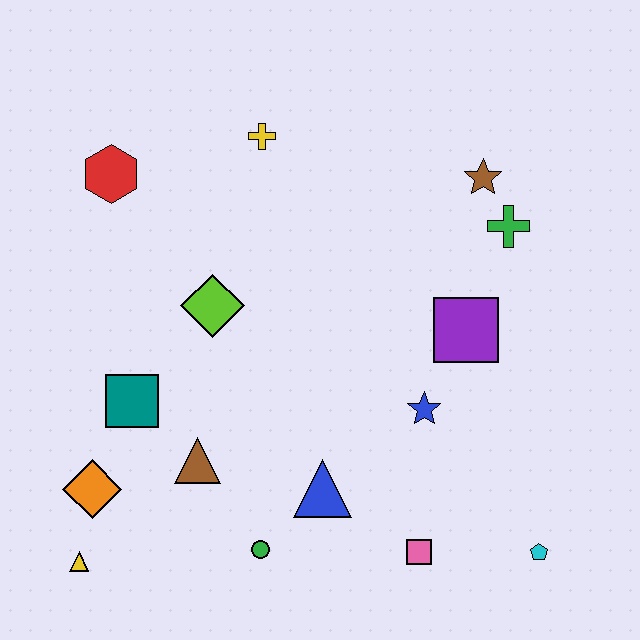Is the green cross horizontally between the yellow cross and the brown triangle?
No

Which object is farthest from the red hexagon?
The cyan pentagon is farthest from the red hexagon.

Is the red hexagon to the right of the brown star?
No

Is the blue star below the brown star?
Yes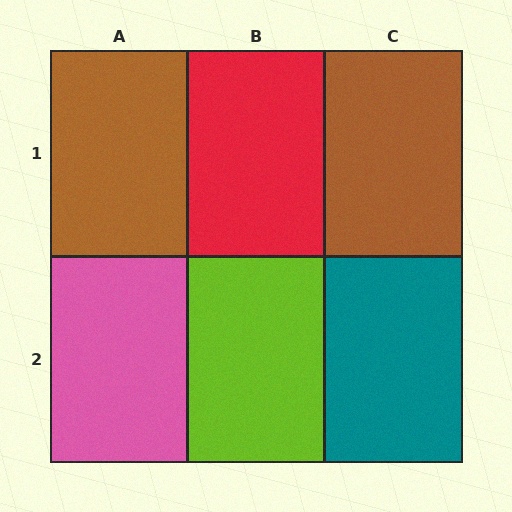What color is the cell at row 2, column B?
Lime.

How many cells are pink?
1 cell is pink.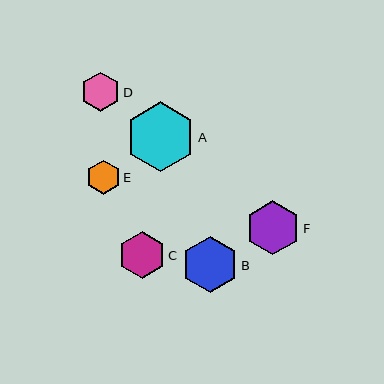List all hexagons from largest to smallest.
From largest to smallest: A, B, F, C, D, E.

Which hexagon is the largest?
Hexagon A is the largest with a size of approximately 70 pixels.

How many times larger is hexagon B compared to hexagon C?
Hexagon B is approximately 1.2 times the size of hexagon C.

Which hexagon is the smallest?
Hexagon E is the smallest with a size of approximately 34 pixels.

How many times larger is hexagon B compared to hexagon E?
Hexagon B is approximately 1.7 times the size of hexagon E.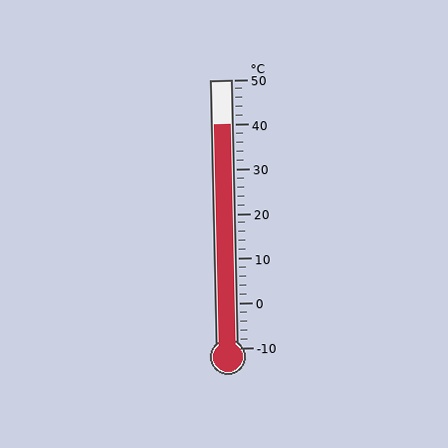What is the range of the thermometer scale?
The thermometer scale ranges from -10°C to 50°C.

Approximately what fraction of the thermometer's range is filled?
The thermometer is filled to approximately 85% of its range.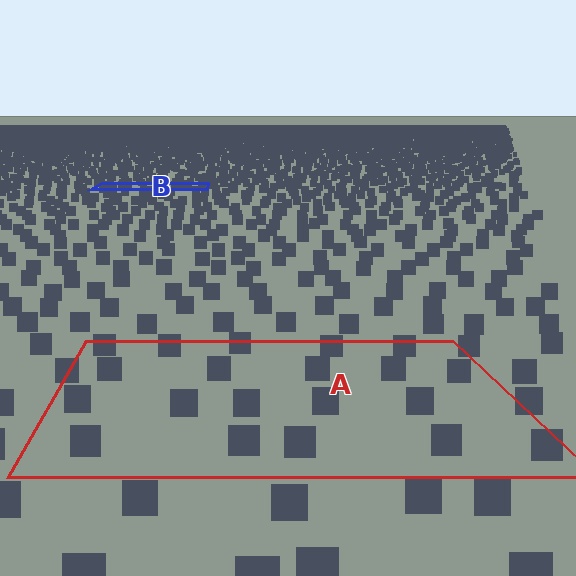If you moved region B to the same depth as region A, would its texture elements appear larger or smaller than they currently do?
They would appear larger. At a closer depth, the same texture elements are projected at a bigger on-screen size.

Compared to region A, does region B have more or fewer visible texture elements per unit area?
Region B has more texture elements per unit area — they are packed more densely because it is farther away.